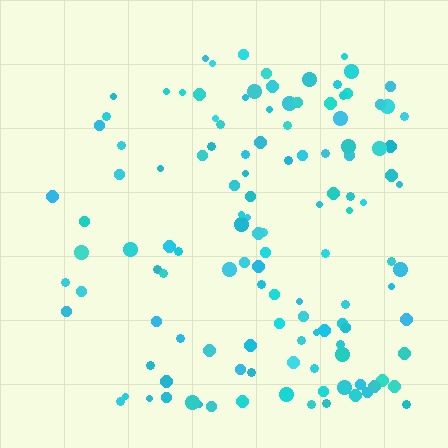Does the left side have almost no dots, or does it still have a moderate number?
Still a moderate number, just noticeably fewer than the right.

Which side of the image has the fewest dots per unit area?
The left.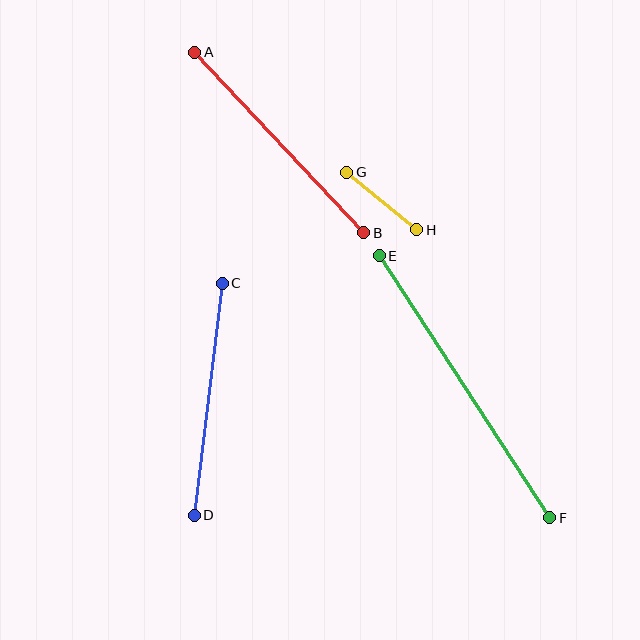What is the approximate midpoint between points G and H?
The midpoint is at approximately (382, 201) pixels.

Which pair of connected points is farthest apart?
Points E and F are farthest apart.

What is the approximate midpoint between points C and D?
The midpoint is at approximately (208, 399) pixels.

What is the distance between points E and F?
The distance is approximately 313 pixels.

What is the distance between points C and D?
The distance is approximately 233 pixels.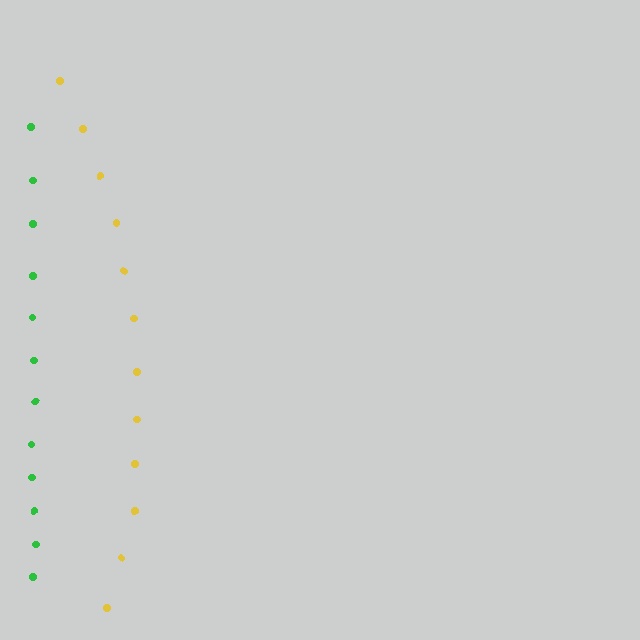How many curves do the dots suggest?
There are 2 distinct paths.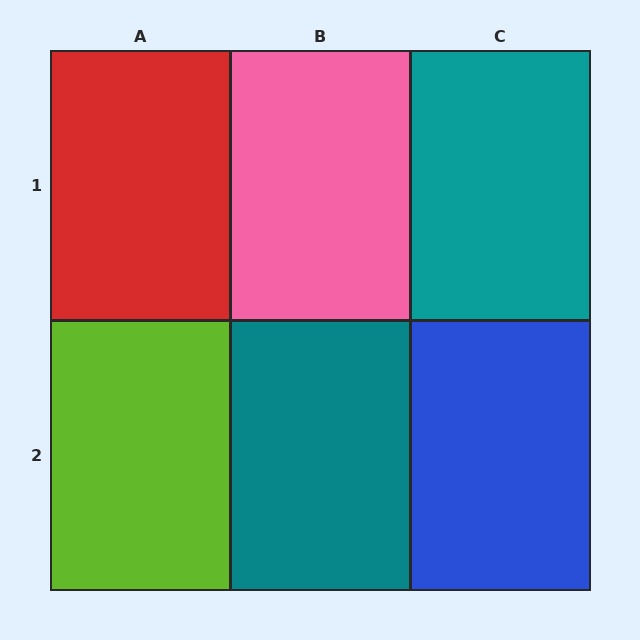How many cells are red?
1 cell is red.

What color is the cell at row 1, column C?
Teal.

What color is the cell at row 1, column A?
Red.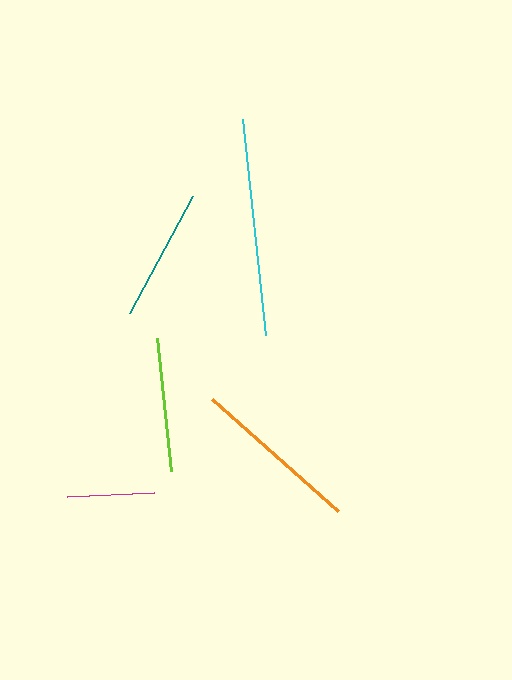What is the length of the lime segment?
The lime segment is approximately 134 pixels long.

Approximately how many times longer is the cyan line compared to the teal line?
The cyan line is approximately 1.6 times the length of the teal line.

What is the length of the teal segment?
The teal segment is approximately 133 pixels long.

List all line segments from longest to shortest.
From longest to shortest: cyan, orange, lime, teal, magenta.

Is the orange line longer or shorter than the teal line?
The orange line is longer than the teal line.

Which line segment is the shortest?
The magenta line is the shortest at approximately 87 pixels.